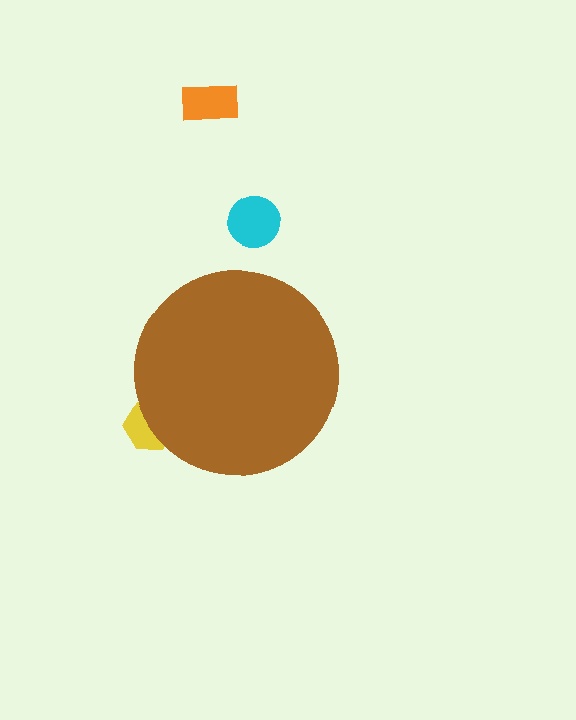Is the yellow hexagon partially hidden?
Yes, the yellow hexagon is partially hidden behind the brown circle.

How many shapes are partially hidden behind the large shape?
1 shape is partially hidden.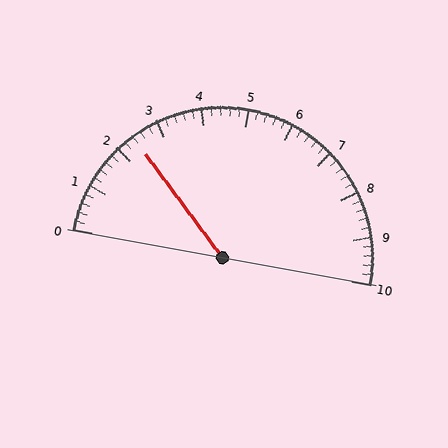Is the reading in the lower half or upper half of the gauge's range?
The reading is in the lower half of the range (0 to 10).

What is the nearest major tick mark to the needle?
The nearest major tick mark is 2.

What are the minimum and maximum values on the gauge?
The gauge ranges from 0 to 10.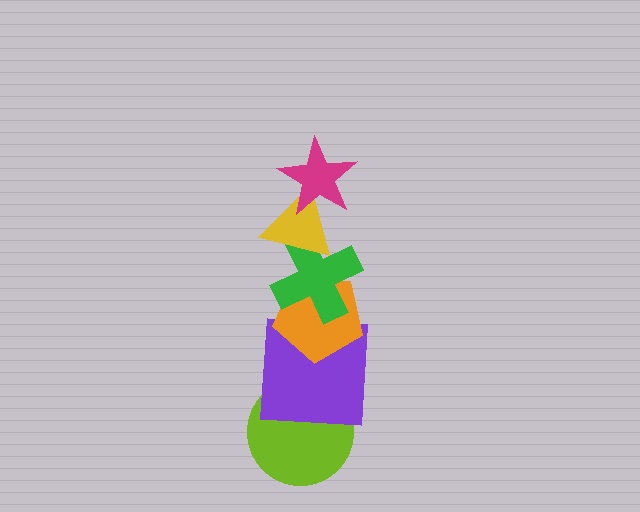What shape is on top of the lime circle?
The purple square is on top of the lime circle.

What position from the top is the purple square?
The purple square is 5th from the top.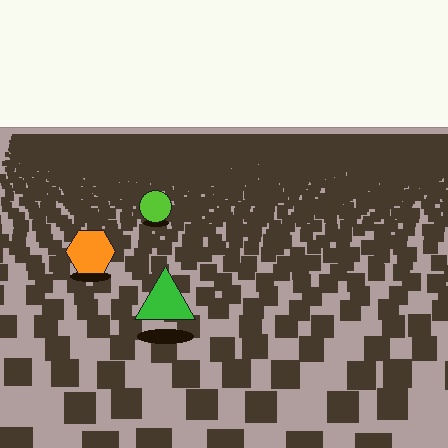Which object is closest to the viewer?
The green triangle is closest. The texture marks near it are larger and more spread out.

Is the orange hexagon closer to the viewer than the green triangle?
No. The green triangle is closer — you can tell from the texture gradient: the ground texture is coarser near it.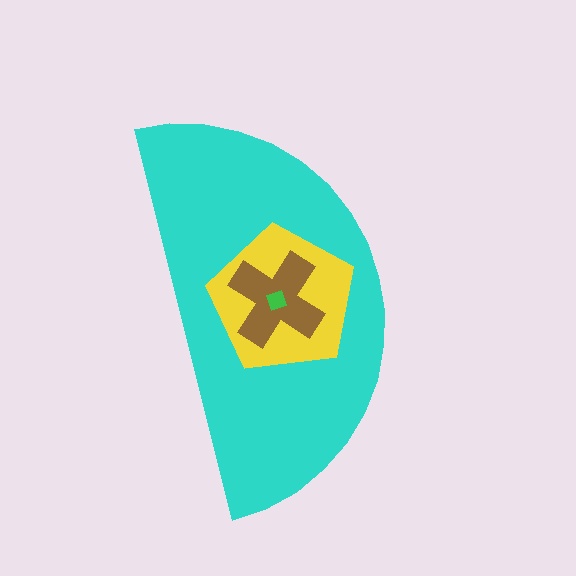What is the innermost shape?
The green diamond.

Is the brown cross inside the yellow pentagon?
Yes.